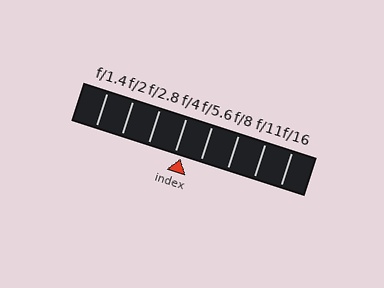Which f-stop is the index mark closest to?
The index mark is closest to f/4.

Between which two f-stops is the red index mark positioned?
The index mark is between f/4 and f/5.6.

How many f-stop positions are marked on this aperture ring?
There are 8 f-stop positions marked.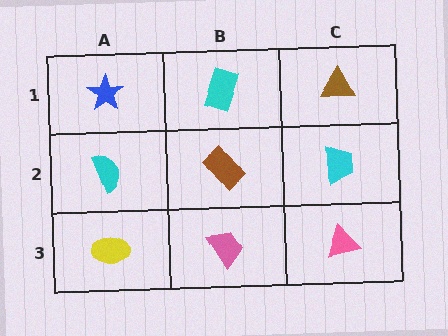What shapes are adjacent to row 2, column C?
A brown triangle (row 1, column C), a pink triangle (row 3, column C), a brown rectangle (row 2, column B).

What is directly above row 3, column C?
A cyan trapezoid.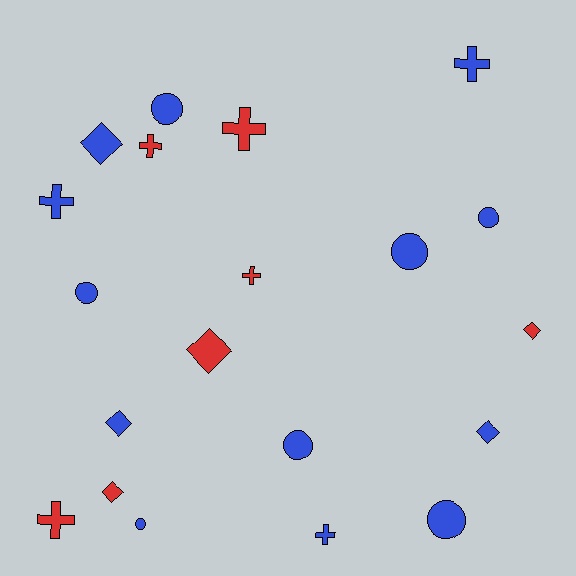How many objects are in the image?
There are 20 objects.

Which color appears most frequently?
Blue, with 13 objects.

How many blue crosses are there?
There are 3 blue crosses.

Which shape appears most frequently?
Cross, with 7 objects.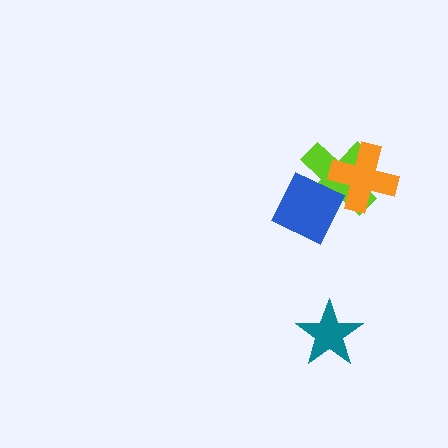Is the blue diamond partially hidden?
Yes, it is partially covered by another shape.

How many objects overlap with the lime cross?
2 objects overlap with the lime cross.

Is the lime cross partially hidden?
Yes, it is partially covered by another shape.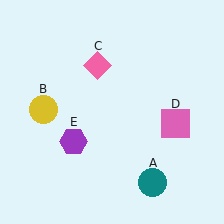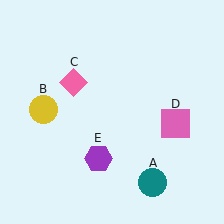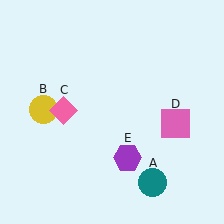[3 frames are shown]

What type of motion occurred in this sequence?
The pink diamond (object C), purple hexagon (object E) rotated counterclockwise around the center of the scene.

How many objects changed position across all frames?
2 objects changed position: pink diamond (object C), purple hexagon (object E).